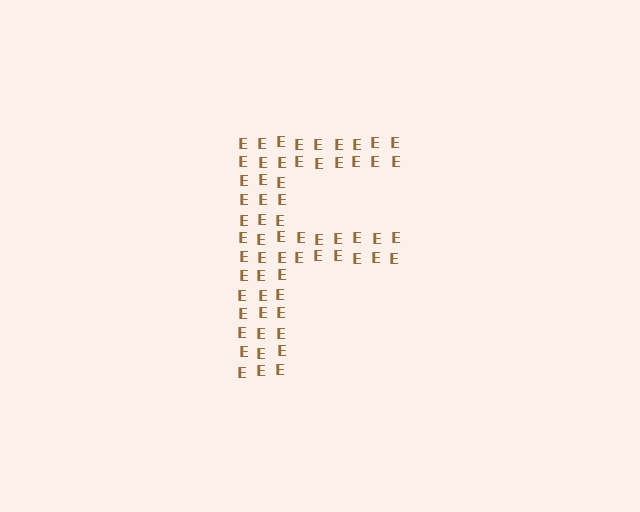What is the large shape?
The large shape is the letter F.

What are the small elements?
The small elements are letter E's.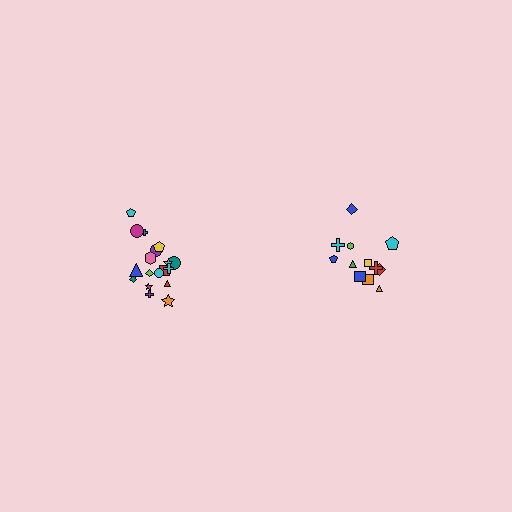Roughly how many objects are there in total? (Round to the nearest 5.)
Roughly 30 objects in total.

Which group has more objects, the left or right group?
The left group.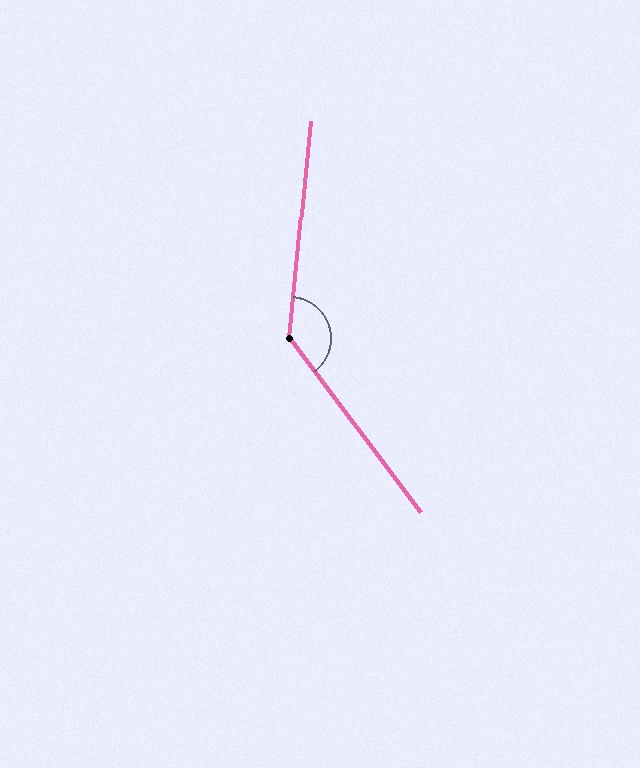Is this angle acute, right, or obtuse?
It is obtuse.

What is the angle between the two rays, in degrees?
Approximately 138 degrees.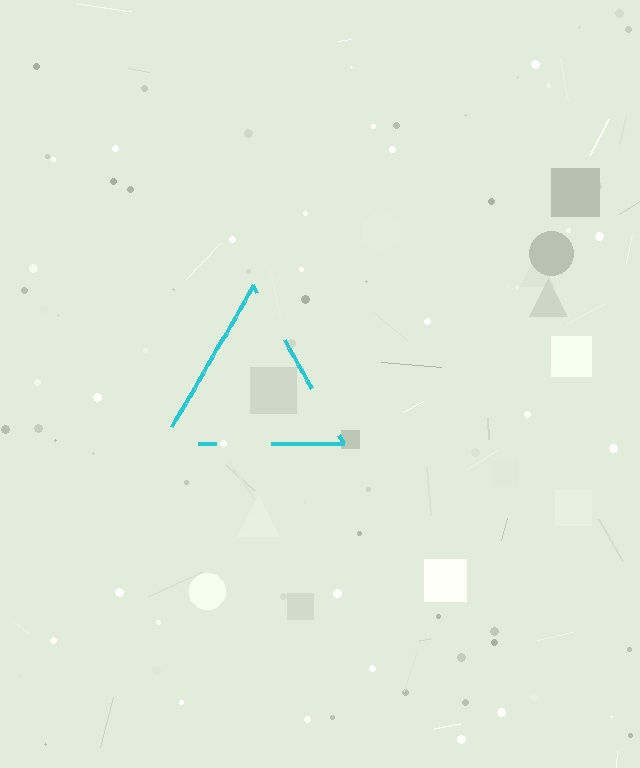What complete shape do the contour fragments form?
The contour fragments form a triangle.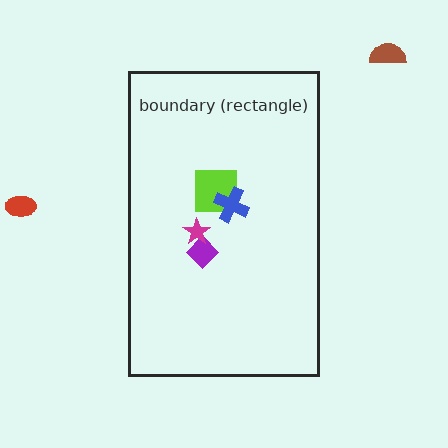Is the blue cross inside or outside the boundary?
Inside.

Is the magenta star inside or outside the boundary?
Inside.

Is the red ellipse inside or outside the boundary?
Outside.